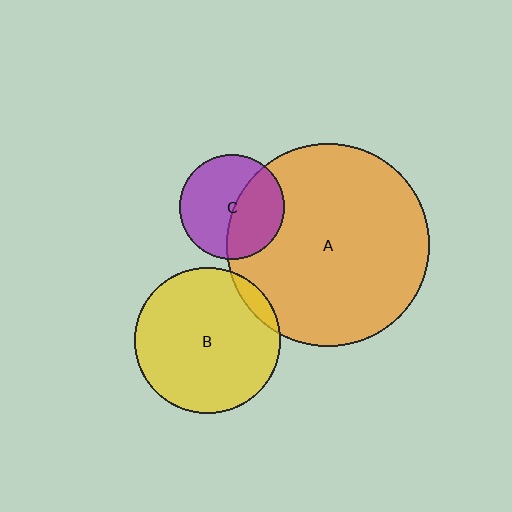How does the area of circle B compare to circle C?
Approximately 1.9 times.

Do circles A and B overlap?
Yes.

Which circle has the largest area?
Circle A (orange).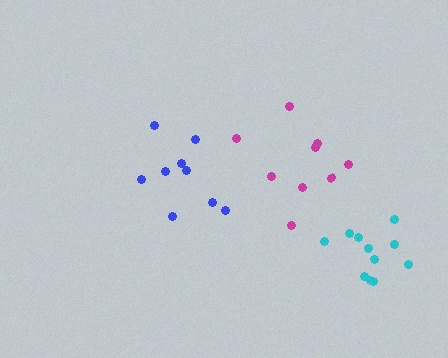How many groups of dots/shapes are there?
There are 3 groups.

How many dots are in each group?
Group 1: 9 dots, Group 2: 11 dots, Group 3: 9 dots (29 total).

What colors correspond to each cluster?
The clusters are colored: blue, cyan, magenta.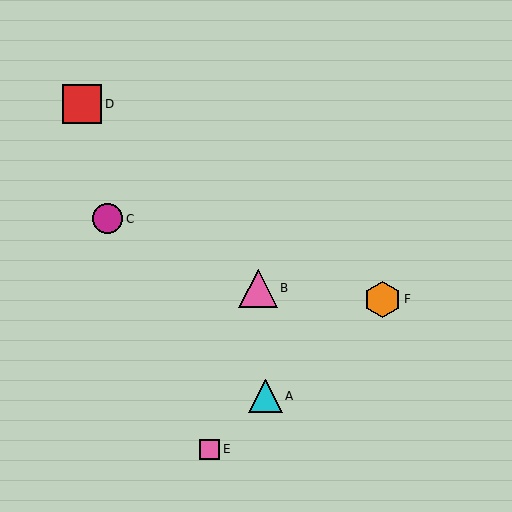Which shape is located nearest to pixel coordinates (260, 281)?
The pink triangle (labeled B) at (258, 288) is nearest to that location.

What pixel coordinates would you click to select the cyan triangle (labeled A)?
Click at (265, 396) to select the cyan triangle A.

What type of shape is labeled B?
Shape B is a pink triangle.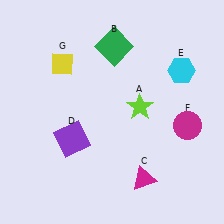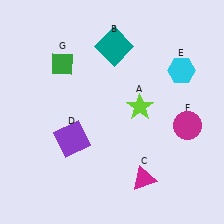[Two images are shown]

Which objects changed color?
B changed from green to teal. G changed from yellow to green.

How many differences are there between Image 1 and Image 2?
There are 2 differences between the two images.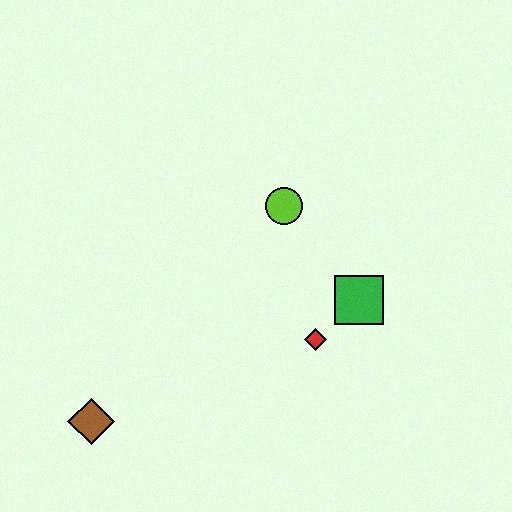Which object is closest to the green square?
The red diamond is closest to the green square.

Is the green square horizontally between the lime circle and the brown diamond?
No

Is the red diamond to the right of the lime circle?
Yes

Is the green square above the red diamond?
Yes